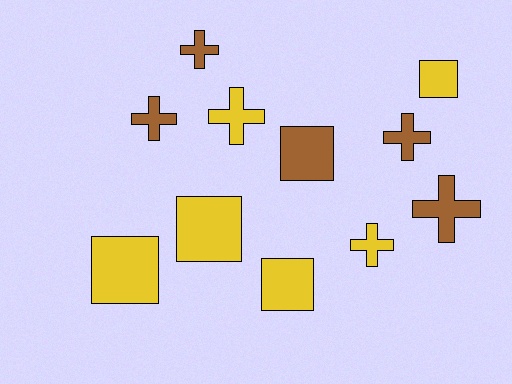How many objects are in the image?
There are 11 objects.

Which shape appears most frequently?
Cross, with 6 objects.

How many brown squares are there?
There is 1 brown square.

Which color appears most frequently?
Yellow, with 6 objects.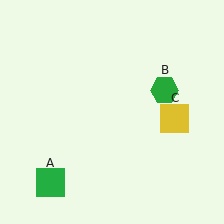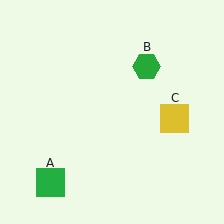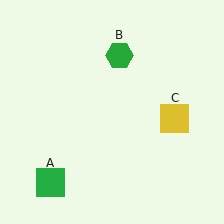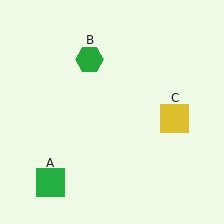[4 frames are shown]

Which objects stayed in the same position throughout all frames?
Green square (object A) and yellow square (object C) remained stationary.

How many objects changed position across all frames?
1 object changed position: green hexagon (object B).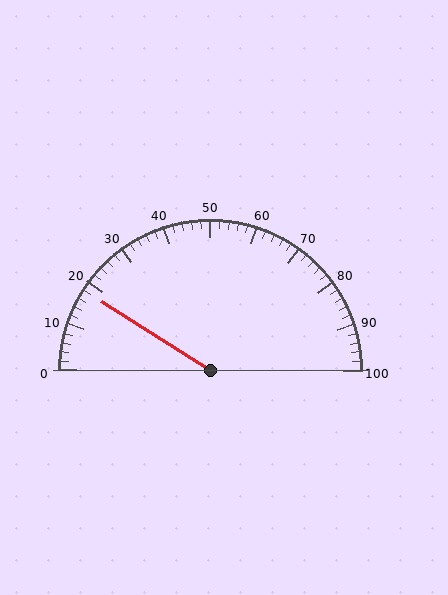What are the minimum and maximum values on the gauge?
The gauge ranges from 0 to 100.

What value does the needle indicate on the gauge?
The needle indicates approximately 18.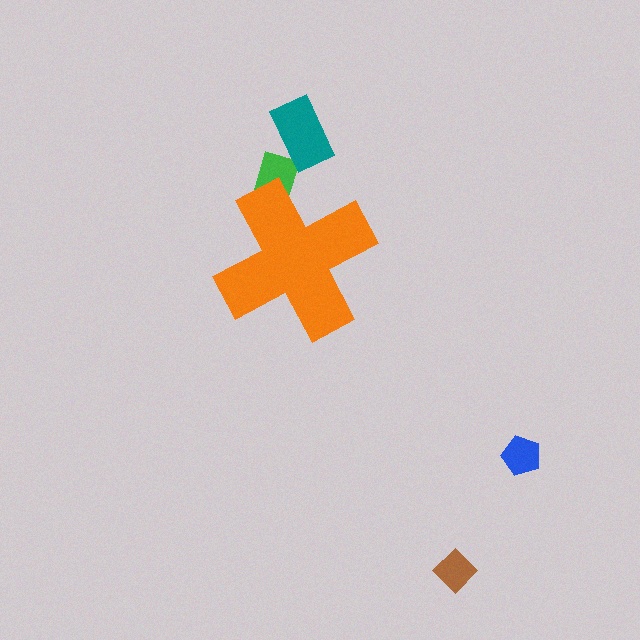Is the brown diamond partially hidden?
No, the brown diamond is fully visible.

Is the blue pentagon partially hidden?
No, the blue pentagon is fully visible.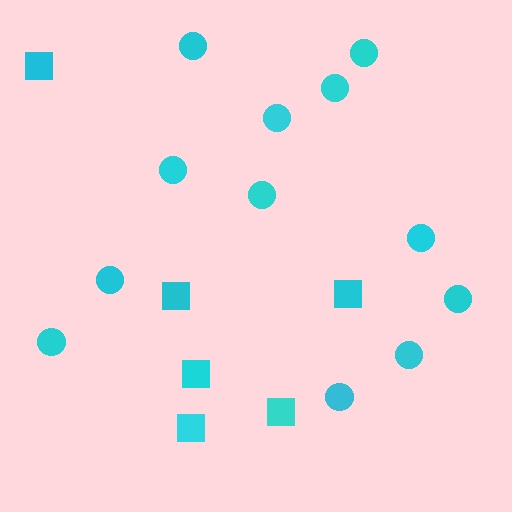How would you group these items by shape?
There are 2 groups: one group of squares (6) and one group of circles (12).